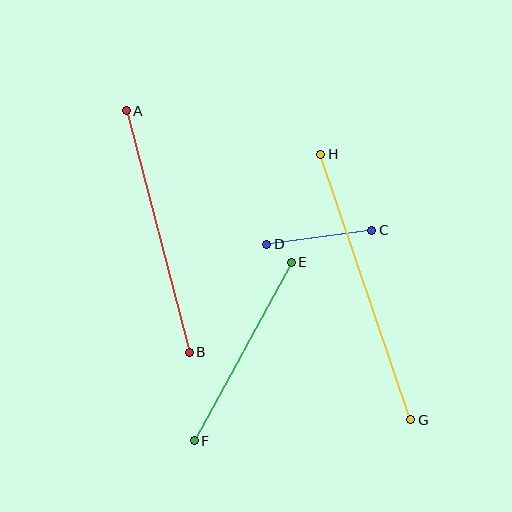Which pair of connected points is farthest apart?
Points G and H are farthest apart.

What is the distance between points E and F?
The distance is approximately 203 pixels.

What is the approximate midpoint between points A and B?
The midpoint is at approximately (158, 232) pixels.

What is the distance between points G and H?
The distance is approximately 281 pixels.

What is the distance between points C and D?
The distance is approximately 106 pixels.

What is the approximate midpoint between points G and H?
The midpoint is at approximately (366, 287) pixels.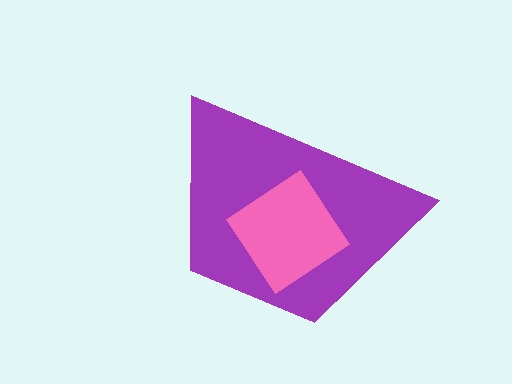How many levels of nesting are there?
2.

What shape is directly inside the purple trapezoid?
The pink diamond.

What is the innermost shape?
The pink diamond.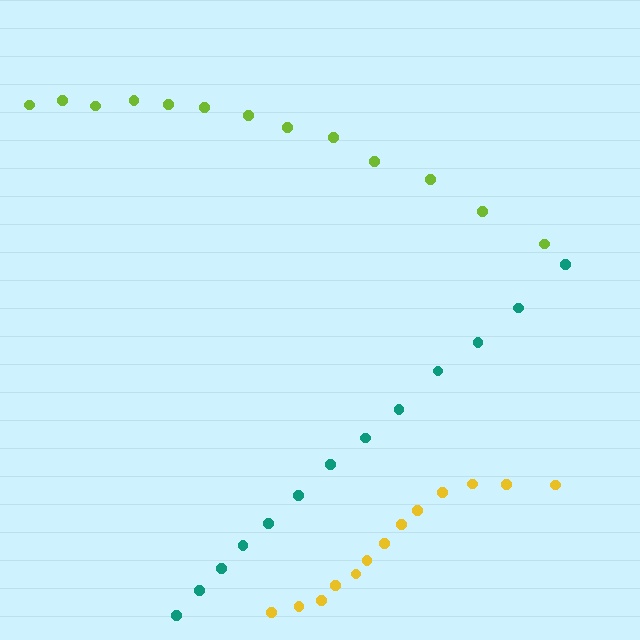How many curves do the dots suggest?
There are 3 distinct paths.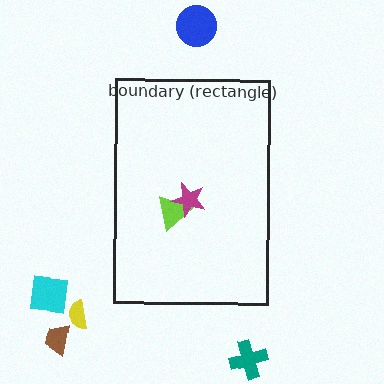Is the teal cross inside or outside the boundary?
Outside.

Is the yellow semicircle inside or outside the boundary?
Outside.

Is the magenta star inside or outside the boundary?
Inside.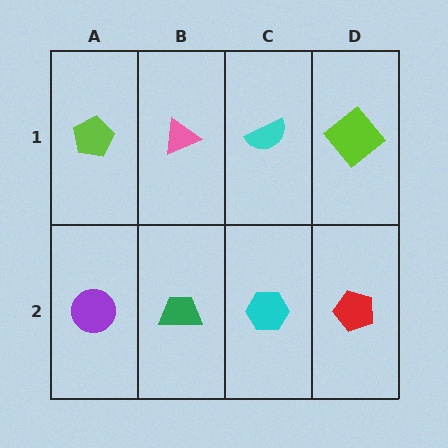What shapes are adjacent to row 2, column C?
A cyan semicircle (row 1, column C), a green trapezoid (row 2, column B), a red pentagon (row 2, column D).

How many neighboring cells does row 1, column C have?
3.